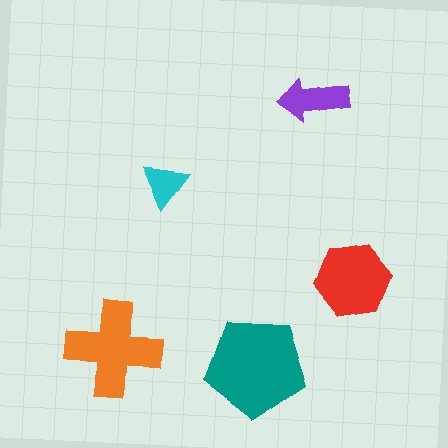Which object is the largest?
The teal pentagon.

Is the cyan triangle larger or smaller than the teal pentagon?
Smaller.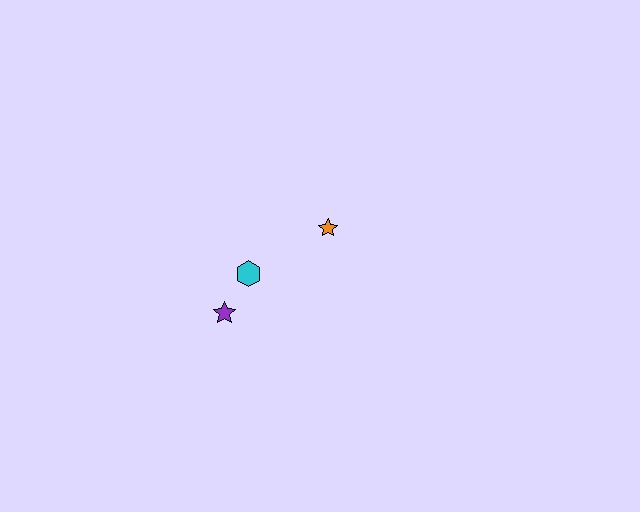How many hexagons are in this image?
There is 1 hexagon.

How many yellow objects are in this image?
There are no yellow objects.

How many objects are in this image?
There are 3 objects.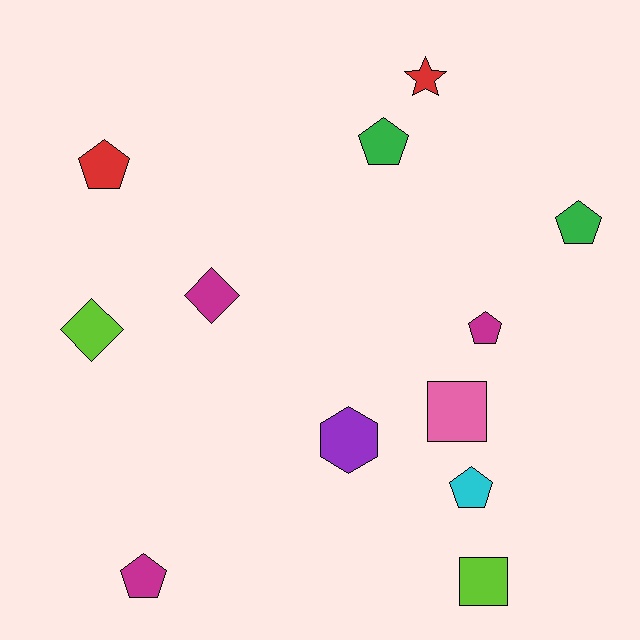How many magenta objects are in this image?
There are 3 magenta objects.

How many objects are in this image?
There are 12 objects.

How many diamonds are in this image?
There are 2 diamonds.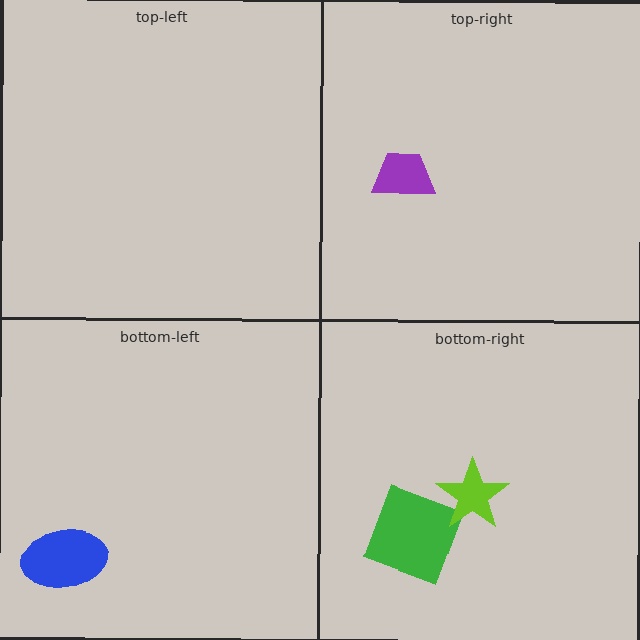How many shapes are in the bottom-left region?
1.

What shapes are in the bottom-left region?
The blue ellipse.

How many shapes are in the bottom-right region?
2.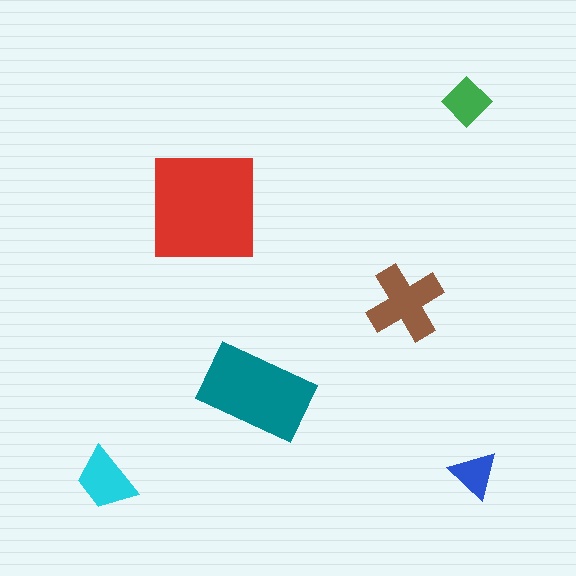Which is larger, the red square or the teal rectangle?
The red square.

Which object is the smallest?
The blue triangle.